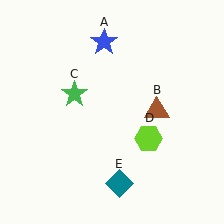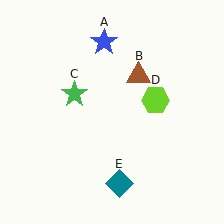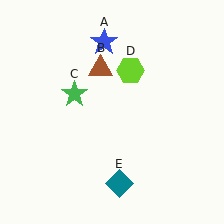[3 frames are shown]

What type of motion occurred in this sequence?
The brown triangle (object B), lime hexagon (object D) rotated counterclockwise around the center of the scene.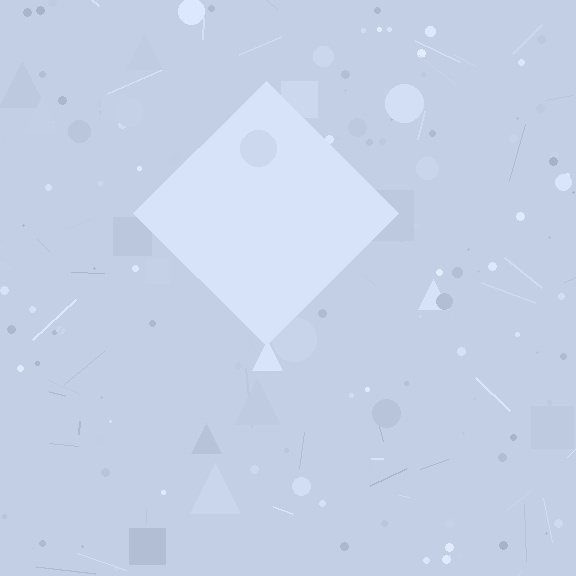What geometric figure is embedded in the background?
A diamond is embedded in the background.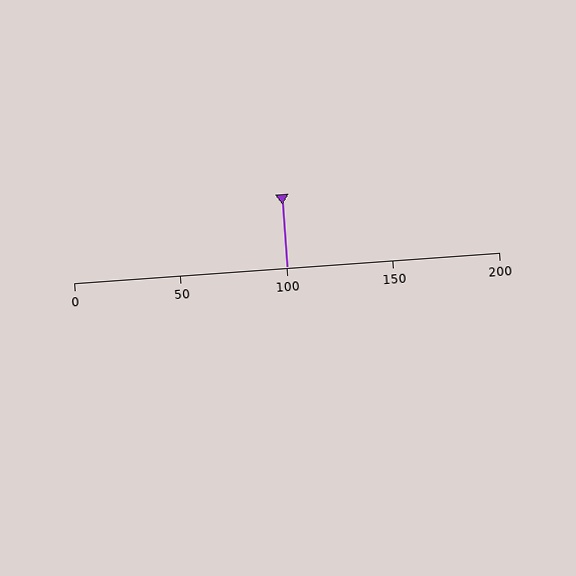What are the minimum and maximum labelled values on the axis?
The axis runs from 0 to 200.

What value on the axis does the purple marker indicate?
The marker indicates approximately 100.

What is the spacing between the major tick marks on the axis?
The major ticks are spaced 50 apart.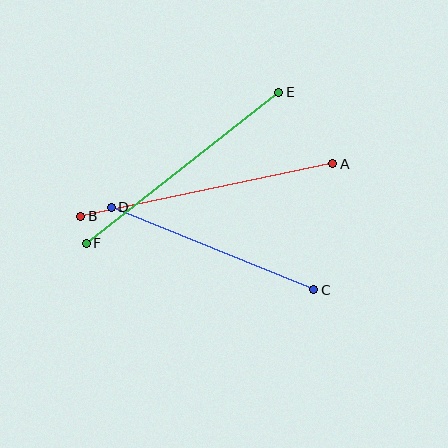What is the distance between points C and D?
The distance is approximately 218 pixels.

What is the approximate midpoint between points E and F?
The midpoint is at approximately (182, 168) pixels.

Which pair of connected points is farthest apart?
Points A and B are farthest apart.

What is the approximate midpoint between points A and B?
The midpoint is at approximately (207, 190) pixels.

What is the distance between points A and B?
The distance is approximately 258 pixels.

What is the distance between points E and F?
The distance is approximately 245 pixels.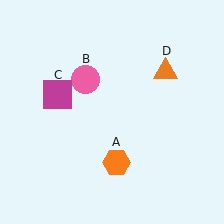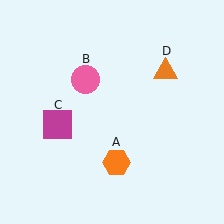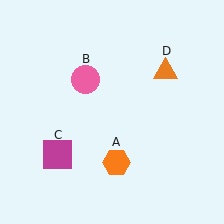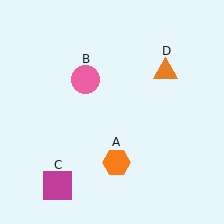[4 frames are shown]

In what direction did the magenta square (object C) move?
The magenta square (object C) moved down.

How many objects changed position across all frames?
1 object changed position: magenta square (object C).